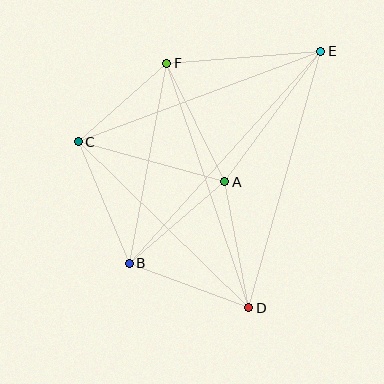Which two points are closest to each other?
Points C and F are closest to each other.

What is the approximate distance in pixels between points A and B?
The distance between A and B is approximately 125 pixels.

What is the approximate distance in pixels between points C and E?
The distance between C and E is approximately 259 pixels.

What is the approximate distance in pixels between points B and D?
The distance between B and D is approximately 127 pixels.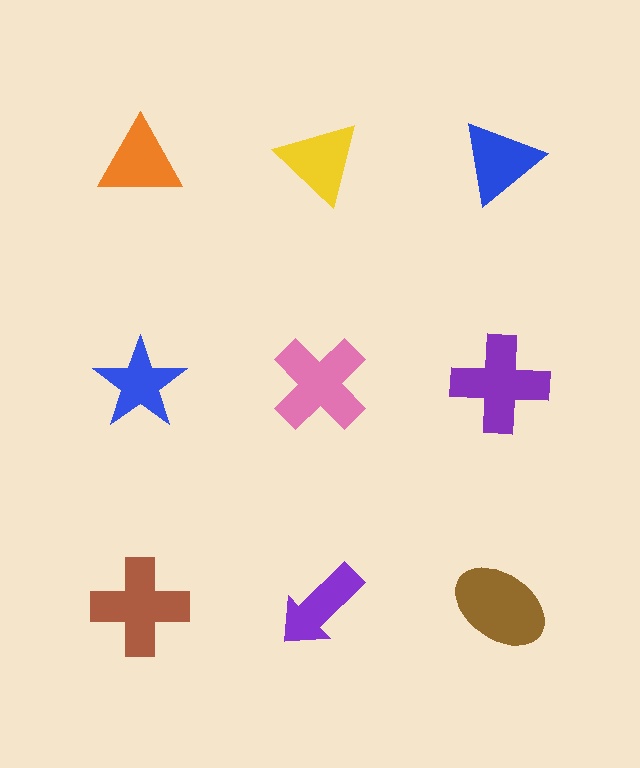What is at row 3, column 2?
A purple arrow.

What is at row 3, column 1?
A brown cross.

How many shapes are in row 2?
3 shapes.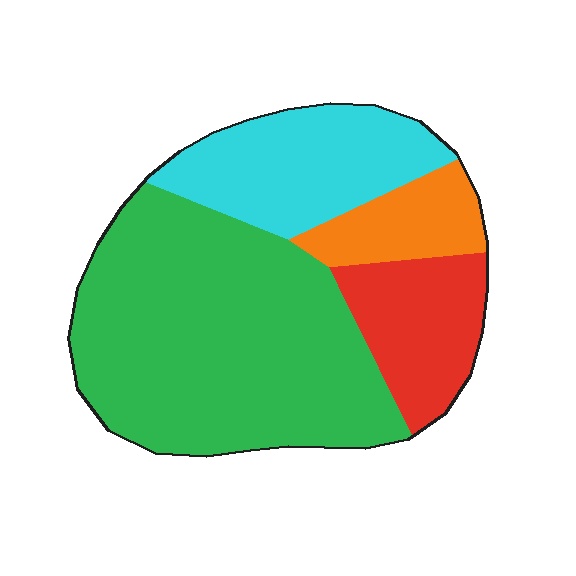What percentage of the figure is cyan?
Cyan covers roughly 20% of the figure.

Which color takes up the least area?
Orange, at roughly 10%.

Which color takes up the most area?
Green, at roughly 55%.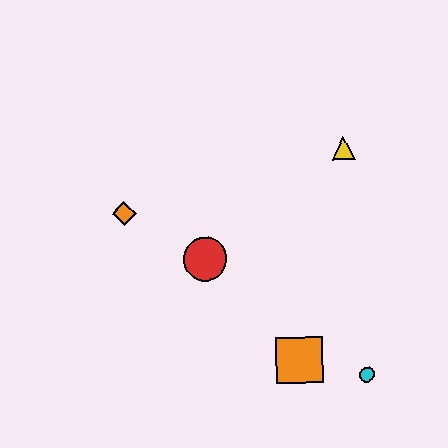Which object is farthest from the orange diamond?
The cyan circle is farthest from the orange diamond.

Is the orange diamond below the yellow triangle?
Yes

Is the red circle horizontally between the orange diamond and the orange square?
Yes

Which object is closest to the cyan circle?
The orange square is closest to the cyan circle.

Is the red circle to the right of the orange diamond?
Yes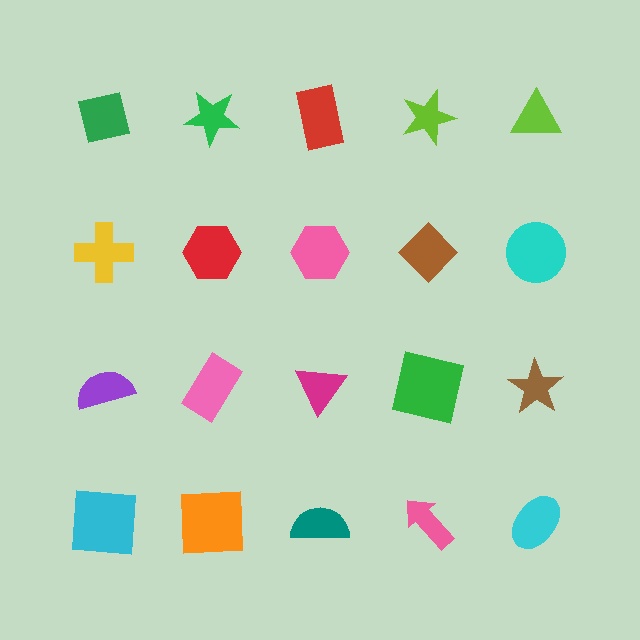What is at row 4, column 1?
A cyan square.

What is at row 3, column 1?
A purple semicircle.